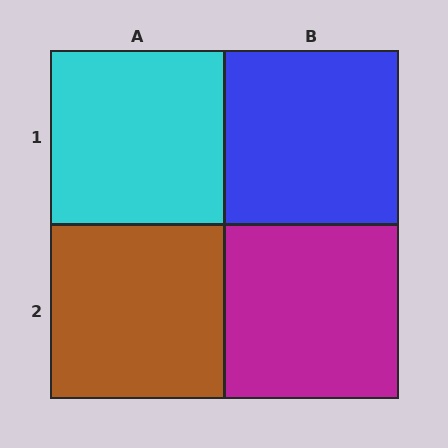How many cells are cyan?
1 cell is cyan.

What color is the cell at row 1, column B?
Blue.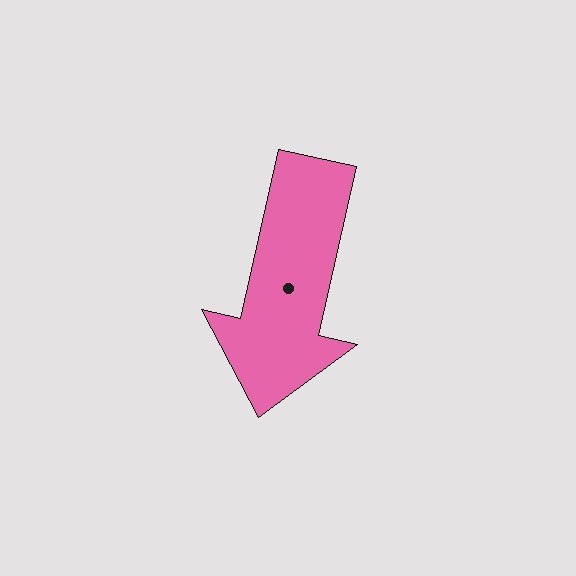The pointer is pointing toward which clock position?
Roughly 6 o'clock.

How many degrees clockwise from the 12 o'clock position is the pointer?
Approximately 193 degrees.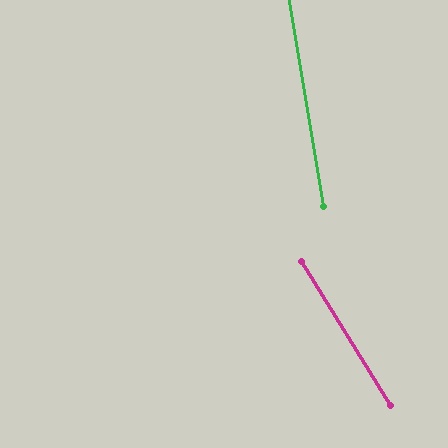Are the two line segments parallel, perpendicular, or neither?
Neither parallel nor perpendicular — they differ by about 23°.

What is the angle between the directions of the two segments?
Approximately 23 degrees.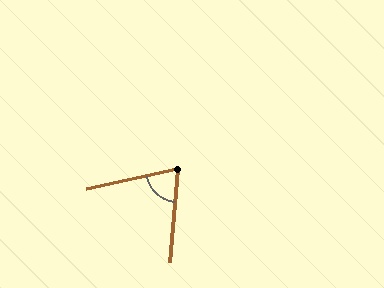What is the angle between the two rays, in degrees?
Approximately 73 degrees.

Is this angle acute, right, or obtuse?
It is acute.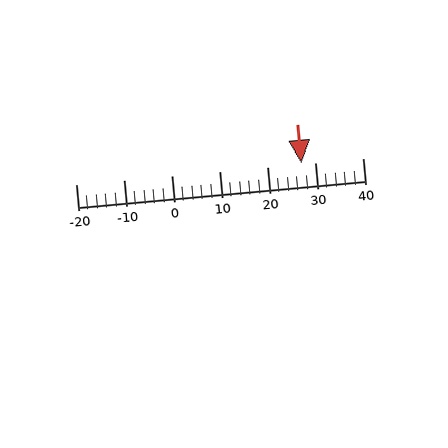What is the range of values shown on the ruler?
The ruler shows values from -20 to 40.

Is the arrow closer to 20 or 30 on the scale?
The arrow is closer to 30.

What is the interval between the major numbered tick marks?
The major tick marks are spaced 10 units apart.